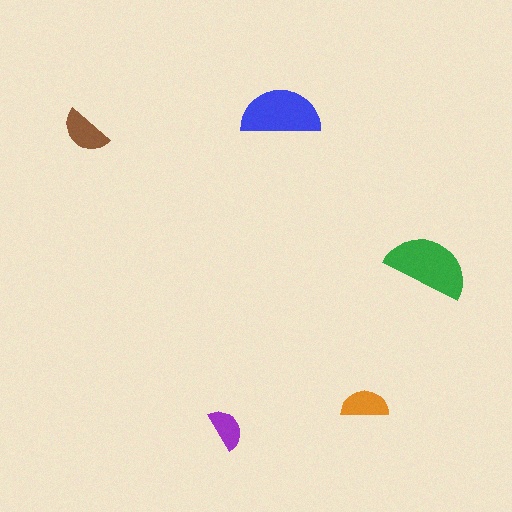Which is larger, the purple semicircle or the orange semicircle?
The orange one.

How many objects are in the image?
There are 5 objects in the image.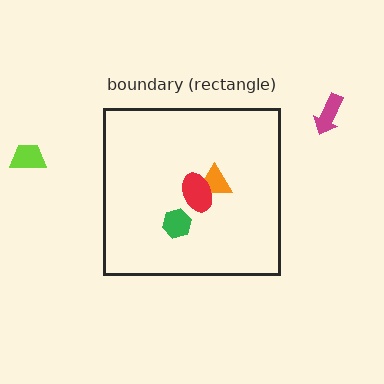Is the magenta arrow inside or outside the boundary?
Outside.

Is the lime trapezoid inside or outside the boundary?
Outside.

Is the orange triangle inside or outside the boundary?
Inside.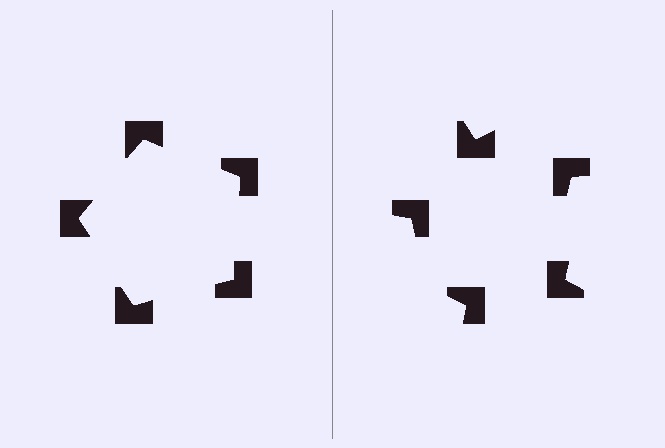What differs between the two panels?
The notched squares are positioned identically on both sides; only the wedge orientations differ. On the left they align to a pentagon; on the right they are misaligned.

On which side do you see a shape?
An illusory pentagon appears on the left side. On the right side the wedge cuts are rotated, so no coherent shape forms.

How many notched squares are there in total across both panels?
10 — 5 on each side.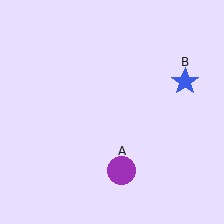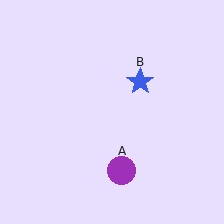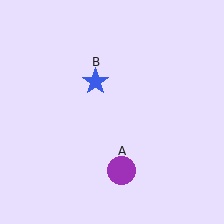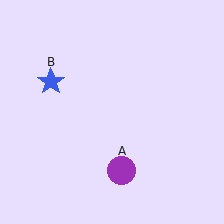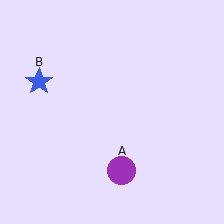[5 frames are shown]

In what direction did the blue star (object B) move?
The blue star (object B) moved left.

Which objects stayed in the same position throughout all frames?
Purple circle (object A) remained stationary.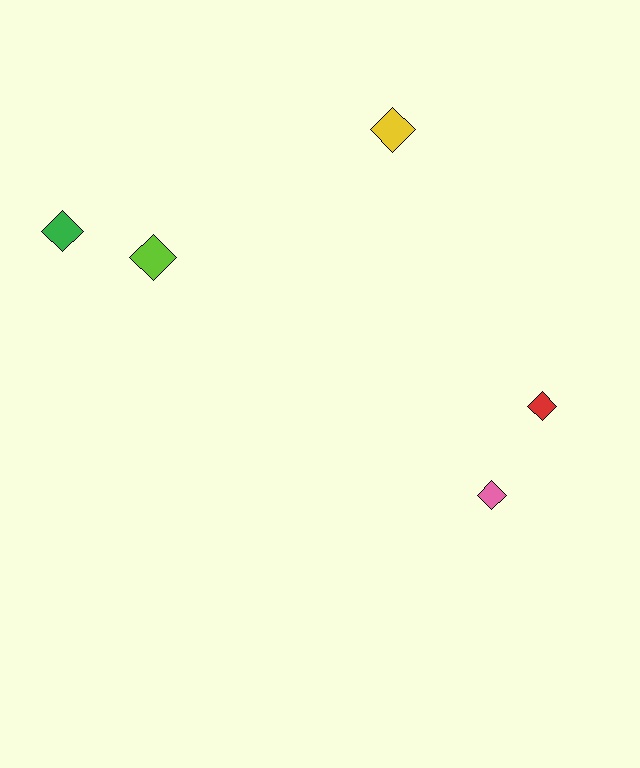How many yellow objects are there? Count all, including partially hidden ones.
There is 1 yellow object.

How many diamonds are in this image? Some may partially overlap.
There are 5 diamonds.